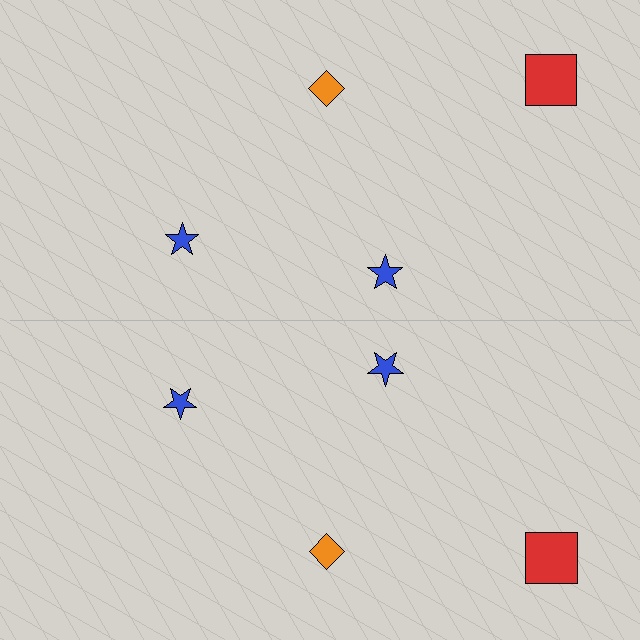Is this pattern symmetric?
Yes, this pattern has bilateral (reflection) symmetry.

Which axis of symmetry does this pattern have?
The pattern has a horizontal axis of symmetry running through the center of the image.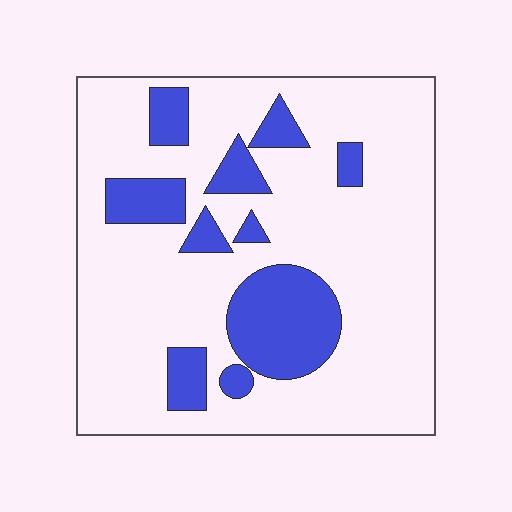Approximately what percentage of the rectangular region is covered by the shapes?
Approximately 20%.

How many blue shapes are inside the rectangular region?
10.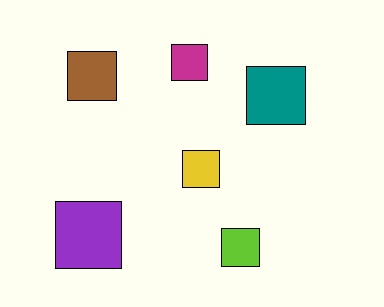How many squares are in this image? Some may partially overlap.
There are 6 squares.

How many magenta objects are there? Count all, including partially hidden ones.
There is 1 magenta object.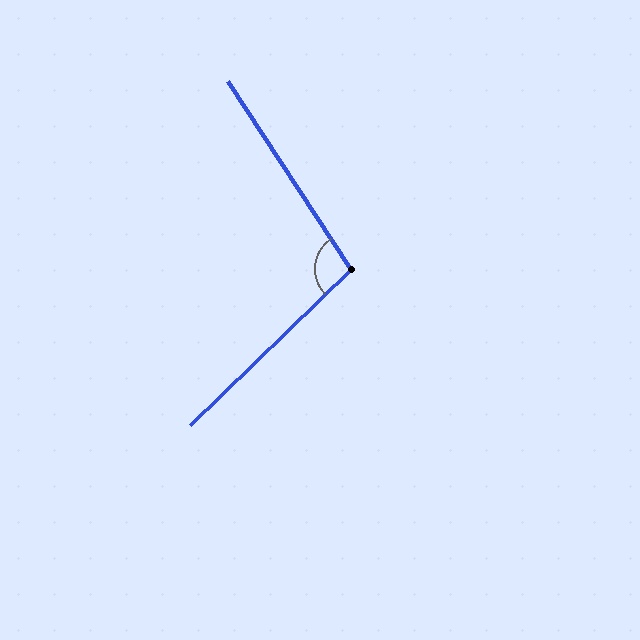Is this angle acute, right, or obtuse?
It is obtuse.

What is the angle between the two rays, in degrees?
Approximately 101 degrees.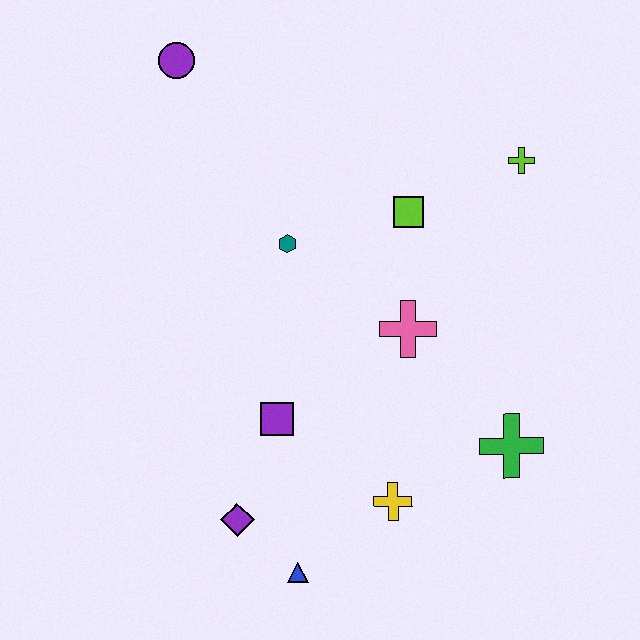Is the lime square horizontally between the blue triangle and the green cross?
Yes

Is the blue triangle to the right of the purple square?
Yes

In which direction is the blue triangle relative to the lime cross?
The blue triangle is below the lime cross.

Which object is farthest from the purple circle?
The blue triangle is farthest from the purple circle.